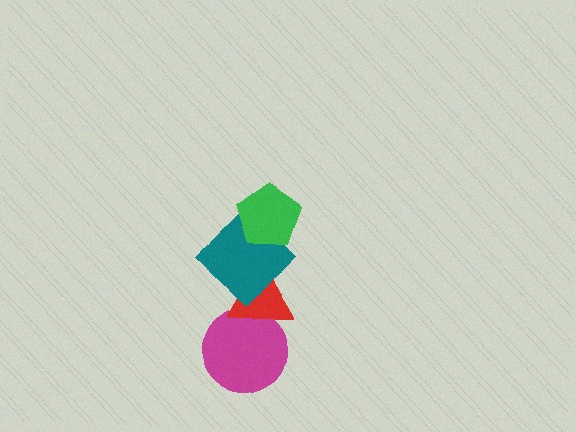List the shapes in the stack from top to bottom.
From top to bottom: the green pentagon, the teal diamond, the red triangle, the magenta circle.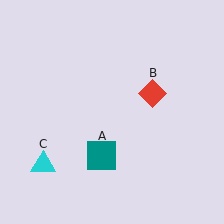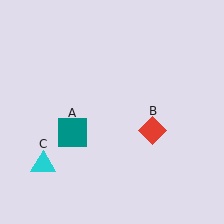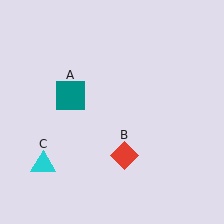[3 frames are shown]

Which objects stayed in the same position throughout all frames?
Cyan triangle (object C) remained stationary.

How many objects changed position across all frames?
2 objects changed position: teal square (object A), red diamond (object B).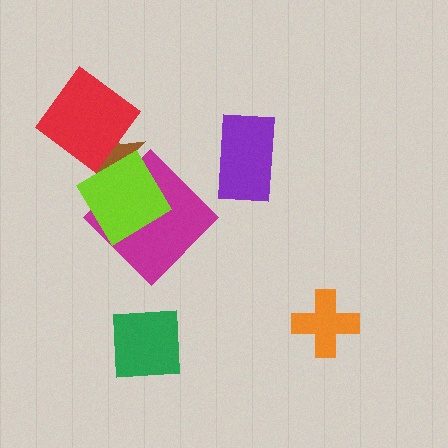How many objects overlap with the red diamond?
1 object overlaps with the red diamond.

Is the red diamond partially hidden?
No, no other shape covers it.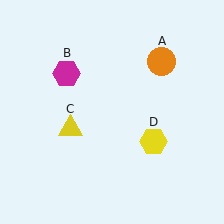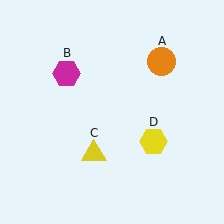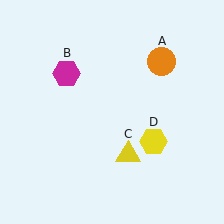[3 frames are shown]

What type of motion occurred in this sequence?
The yellow triangle (object C) rotated counterclockwise around the center of the scene.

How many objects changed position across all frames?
1 object changed position: yellow triangle (object C).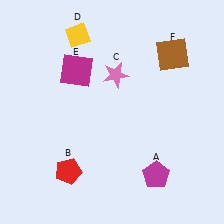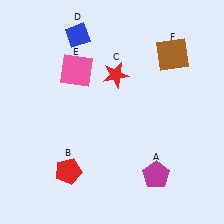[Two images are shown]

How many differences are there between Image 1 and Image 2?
There are 3 differences between the two images.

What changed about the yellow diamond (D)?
In Image 1, D is yellow. In Image 2, it changed to blue.